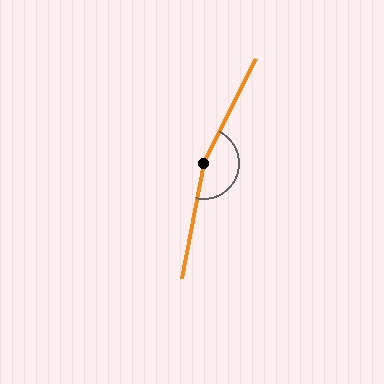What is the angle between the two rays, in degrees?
Approximately 164 degrees.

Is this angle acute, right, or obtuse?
It is obtuse.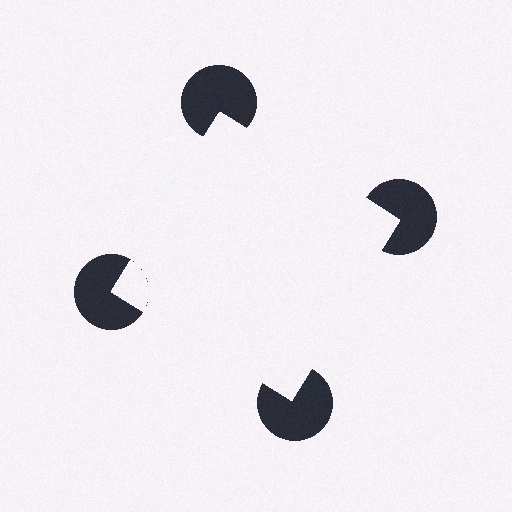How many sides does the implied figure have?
4 sides.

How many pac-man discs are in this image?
There are 4 — one at each vertex of the illusory square.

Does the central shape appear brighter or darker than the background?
It typically appears slightly brighter than the background, even though no actual brightness change is drawn.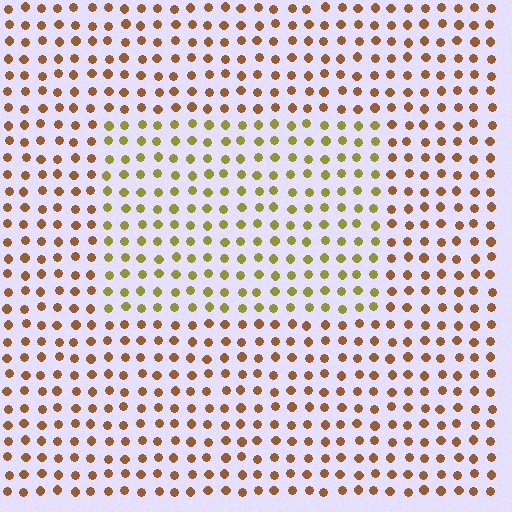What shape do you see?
I see a rectangle.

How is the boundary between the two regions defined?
The boundary is defined purely by a slight shift in hue (about 36 degrees). Spacing, size, and orientation are identical on both sides.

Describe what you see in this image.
The image is filled with small brown elements in a uniform arrangement. A rectangle-shaped region is visible where the elements are tinted to a slightly different hue, forming a subtle color boundary.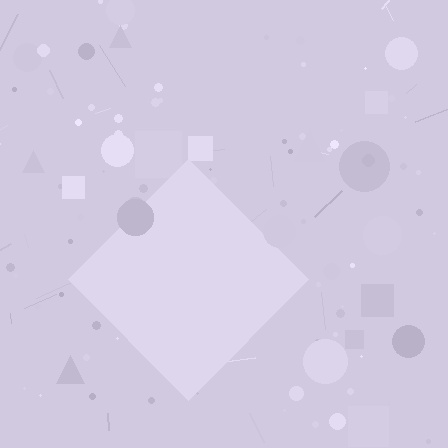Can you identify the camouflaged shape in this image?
The camouflaged shape is a diamond.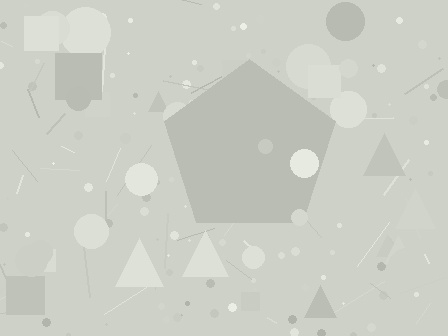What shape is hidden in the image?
A pentagon is hidden in the image.